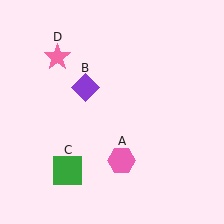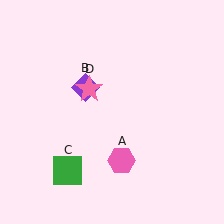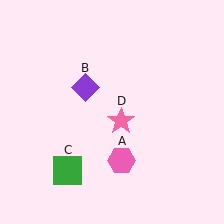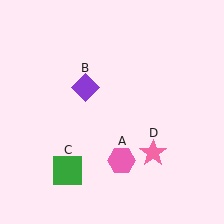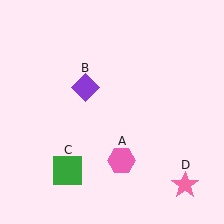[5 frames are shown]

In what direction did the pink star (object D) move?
The pink star (object D) moved down and to the right.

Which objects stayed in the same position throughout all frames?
Pink hexagon (object A) and purple diamond (object B) and green square (object C) remained stationary.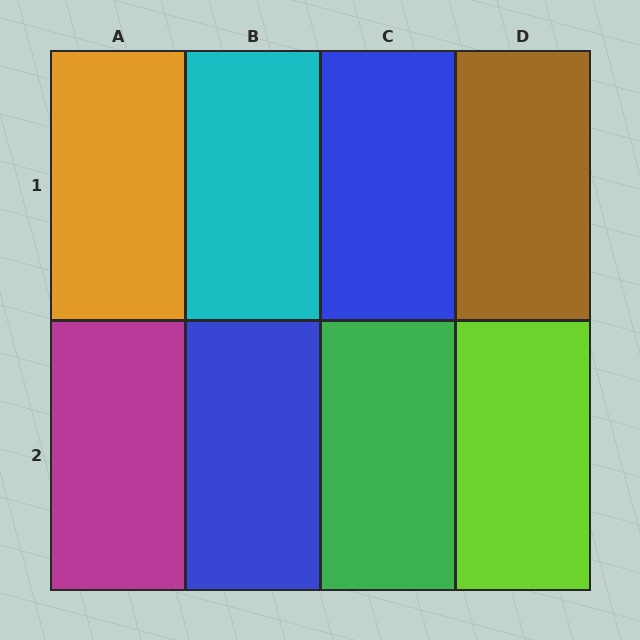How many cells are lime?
1 cell is lime.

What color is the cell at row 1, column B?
Cyan.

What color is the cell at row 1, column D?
Brown.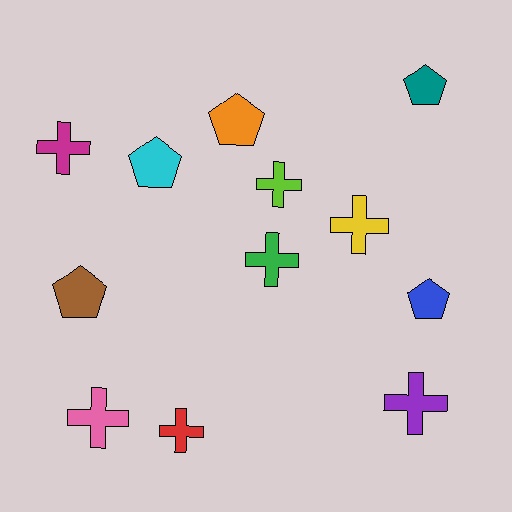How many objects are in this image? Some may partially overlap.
There are 12 objects.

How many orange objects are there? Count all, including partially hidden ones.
There is 1 orange object.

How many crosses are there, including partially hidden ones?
There are 7 crosses.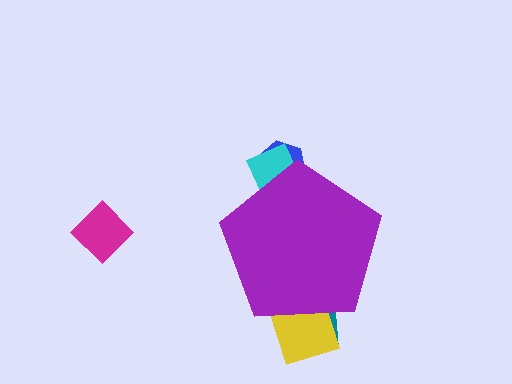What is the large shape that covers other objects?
A purple pentagon.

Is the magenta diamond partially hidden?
No, the magenta diamond is fully visible.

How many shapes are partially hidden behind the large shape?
4 shapes are partially hidden.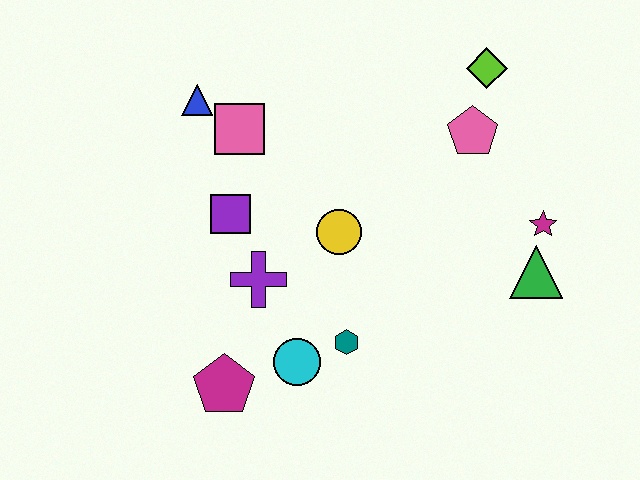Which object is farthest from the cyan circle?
The lime diamond is farthest from the cyan circle.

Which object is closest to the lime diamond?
The pink pentagon is closest to the lime diamond.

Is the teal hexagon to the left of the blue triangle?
No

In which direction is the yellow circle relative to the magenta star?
The yellow circle is to the left of the magenta star.